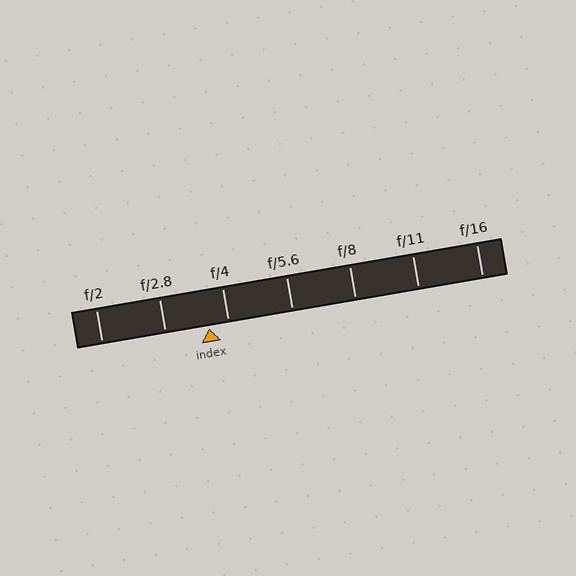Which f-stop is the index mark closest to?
The index mark is closest to f/4.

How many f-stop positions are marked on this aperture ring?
There are 7 f-stop positions marked.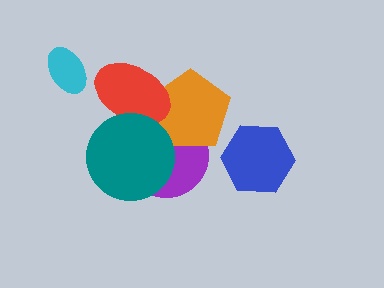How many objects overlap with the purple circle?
4 objects overlap with the purple circle.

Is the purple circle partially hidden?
Yes, it is partially covered by another shape.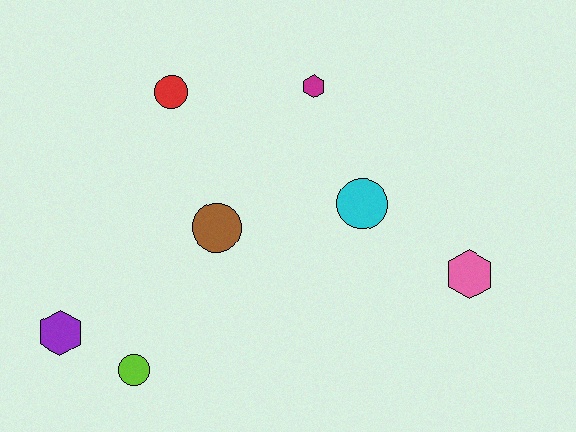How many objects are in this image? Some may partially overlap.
There are 7 objects.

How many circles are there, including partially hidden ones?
There are 4 circles.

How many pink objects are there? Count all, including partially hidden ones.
There is 1 pink object.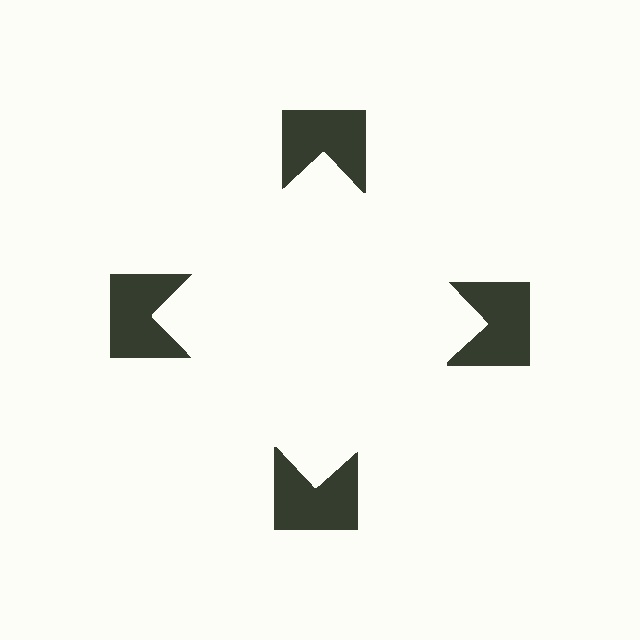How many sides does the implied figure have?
4 sides.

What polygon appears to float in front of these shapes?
An illusory square — its edges are inferred from the aligned wedge cuts in the notched squares, not physically drawn.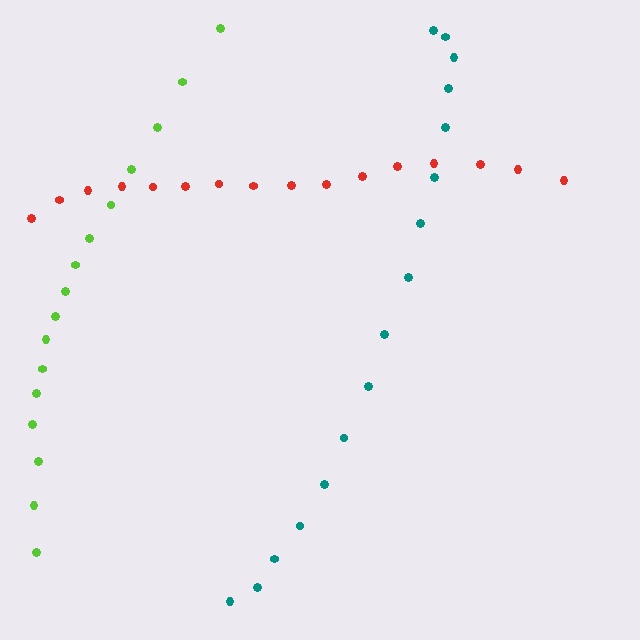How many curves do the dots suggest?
There are 3 distinct paths.